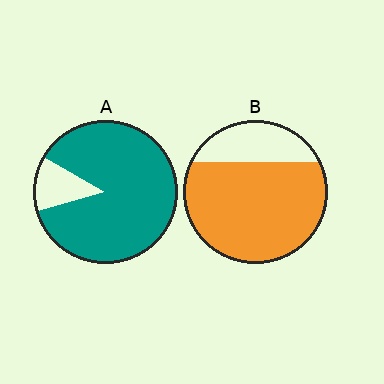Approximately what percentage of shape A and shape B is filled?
A is approximately 85% and B is approximately 75%.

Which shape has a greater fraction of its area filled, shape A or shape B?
Shape A.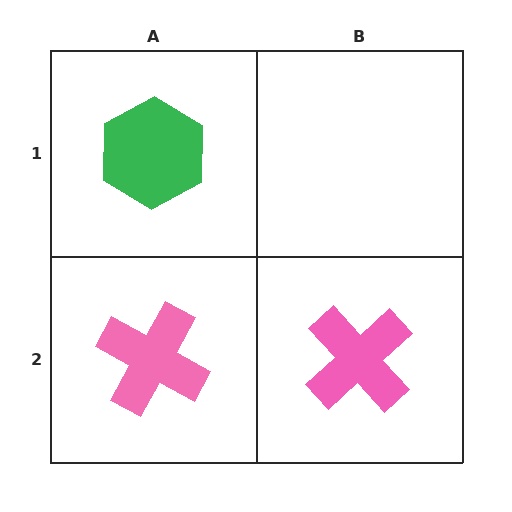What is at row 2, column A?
A pink cross.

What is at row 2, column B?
A pink cross.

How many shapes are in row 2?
2 shapes.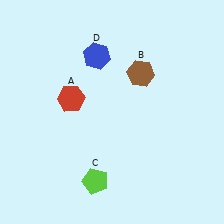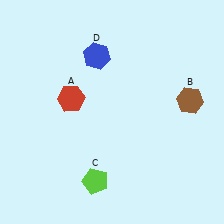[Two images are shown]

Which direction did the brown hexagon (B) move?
The brown hexagon (B) moved right.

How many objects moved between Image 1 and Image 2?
1 object moved between the two images.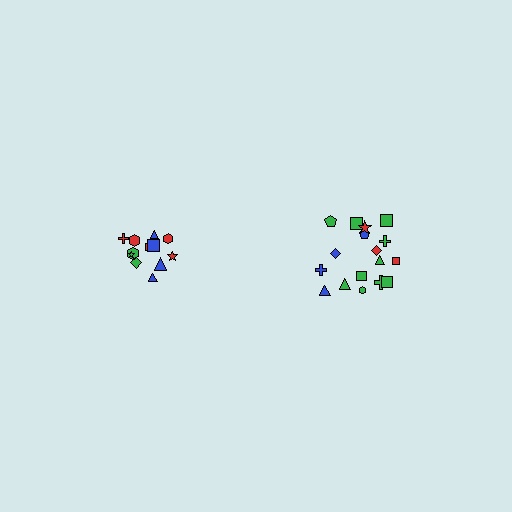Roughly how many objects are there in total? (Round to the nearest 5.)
Roughly 30 objects in total.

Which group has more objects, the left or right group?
The right group.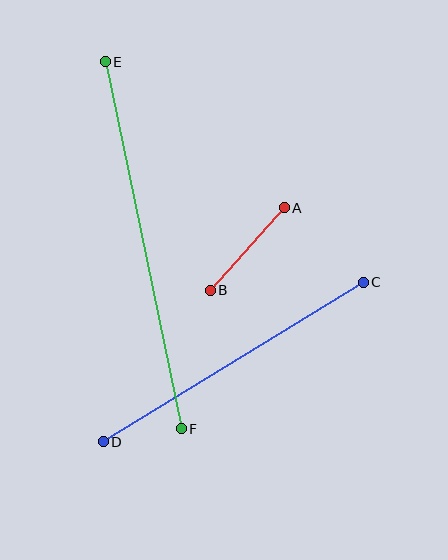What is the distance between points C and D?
The distance is approximately 305 pixels.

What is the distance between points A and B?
The distance is approximately 111 pixels.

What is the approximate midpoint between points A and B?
The midpoint is at approximately (247, 249) pixels.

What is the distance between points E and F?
The distance is approximately 375 pixels.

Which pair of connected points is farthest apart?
Points E and F are farthest apart.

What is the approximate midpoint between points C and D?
The midpoint is at approximately (233, 362) pixels.